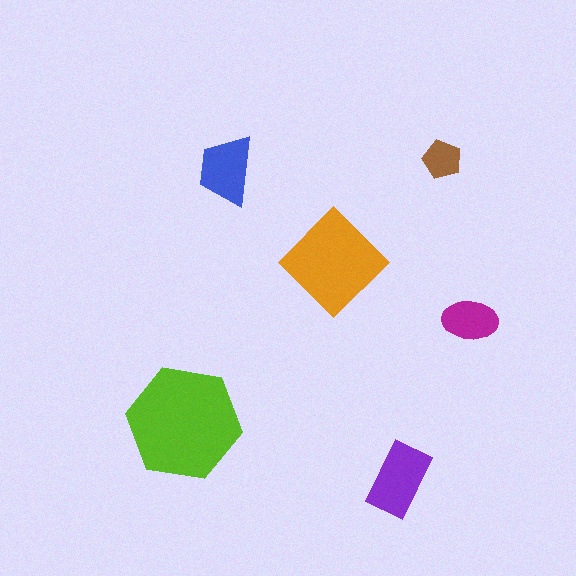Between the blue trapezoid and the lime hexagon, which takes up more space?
The lime hexagon.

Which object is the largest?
The lime hexagon.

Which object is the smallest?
The brown pentagon.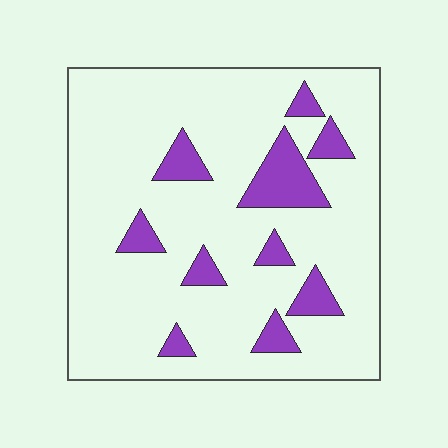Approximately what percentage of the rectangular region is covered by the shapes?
Approximately 15%.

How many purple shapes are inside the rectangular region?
10.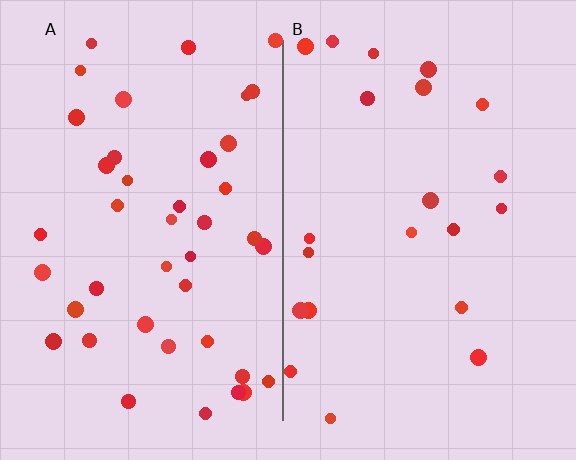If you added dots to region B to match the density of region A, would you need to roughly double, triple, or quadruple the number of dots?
Approximately double.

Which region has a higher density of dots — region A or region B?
A (the left).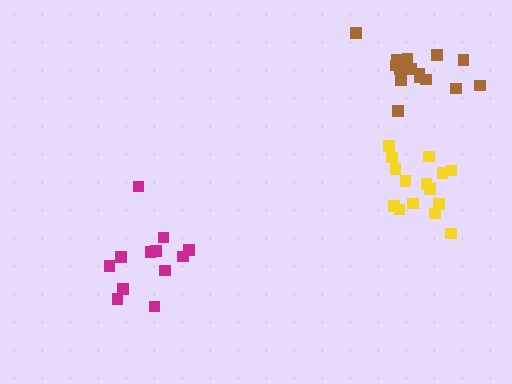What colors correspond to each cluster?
The clusters are colored: yellow, magenta, brown.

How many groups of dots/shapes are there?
There are 3 groups.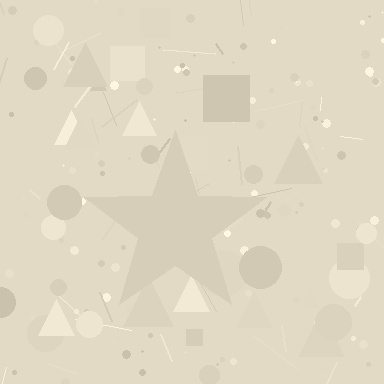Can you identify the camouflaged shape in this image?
The camouflaged shape is a star.